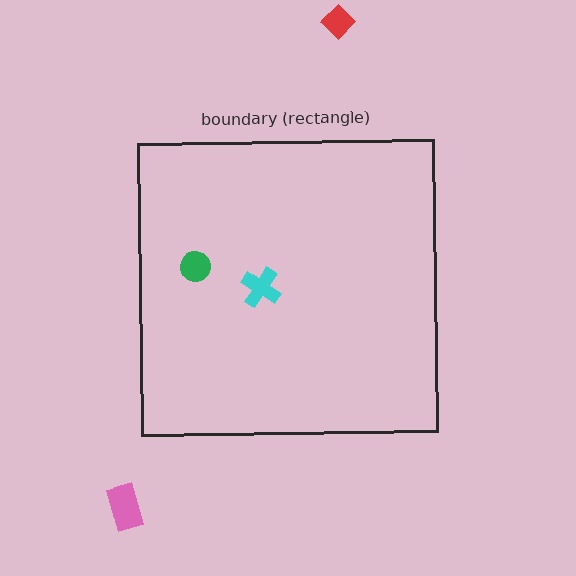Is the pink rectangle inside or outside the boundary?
Outside.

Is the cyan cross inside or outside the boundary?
Inside.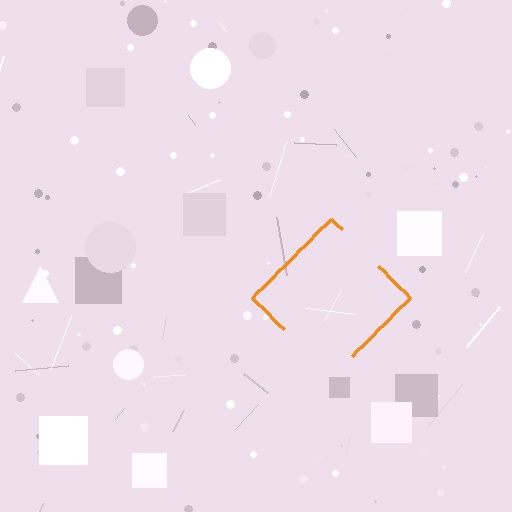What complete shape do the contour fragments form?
The contour fragments form a diamond.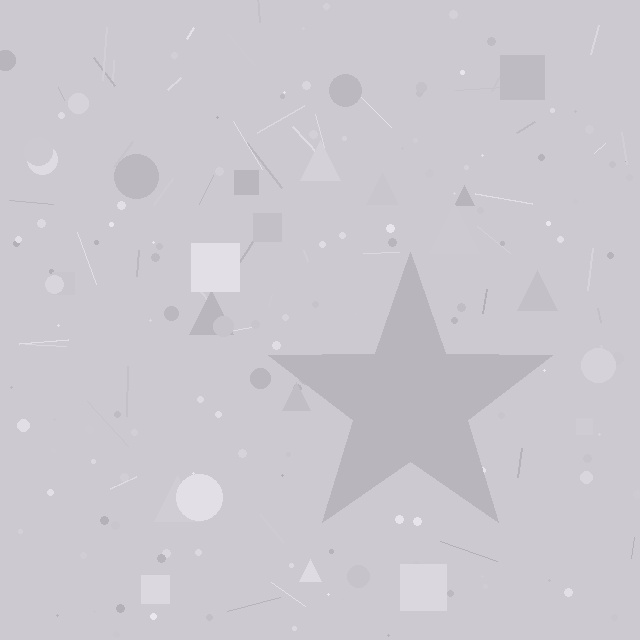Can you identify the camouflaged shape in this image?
The camouflaged shape is a star.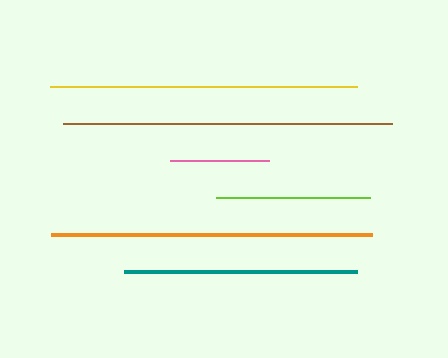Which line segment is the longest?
The brown line is the longest at approximately 329 pixels.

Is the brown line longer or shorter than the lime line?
The brown line is longer than the lime line.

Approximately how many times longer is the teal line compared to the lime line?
The teal line is approximately 1.5 times the length of the lime line.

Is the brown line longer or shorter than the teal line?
The brown line is longer than the teal line.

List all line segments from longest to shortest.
From longest to shortest: brown, orange, yellow, teal, lime, pink.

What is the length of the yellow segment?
The yellow segment is approximately 307 pixels long.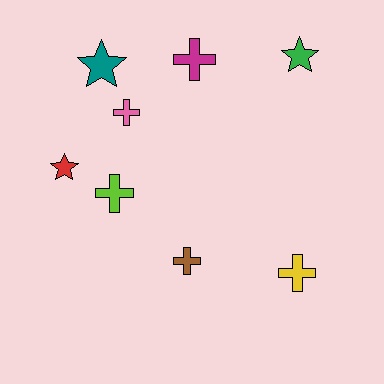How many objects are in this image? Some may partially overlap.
There are 8 objects.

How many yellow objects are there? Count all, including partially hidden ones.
There is 1 yellow object.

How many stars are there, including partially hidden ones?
There are 3 stars.